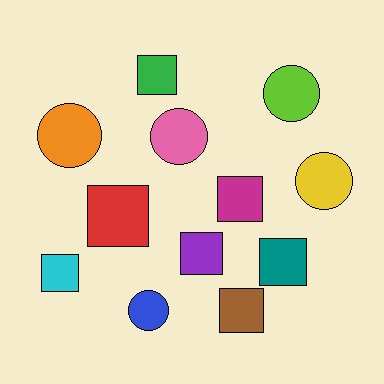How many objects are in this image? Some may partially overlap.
There are 12 objects.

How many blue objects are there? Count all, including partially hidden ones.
There is 1 blue object.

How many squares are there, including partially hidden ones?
There are 7 squares.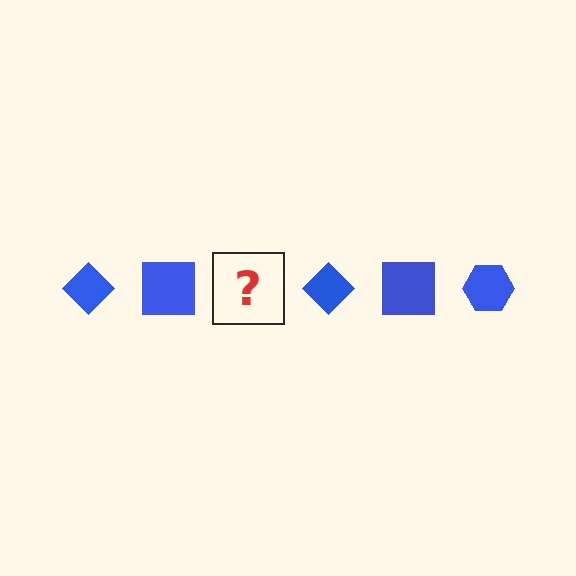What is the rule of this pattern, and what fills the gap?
The rule is that the pattern cycles through diamond, square, hexagon shapes in blue. The gap should be filled with a blue hexagon.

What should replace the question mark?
The question mark should be replaced with a blue hexagon.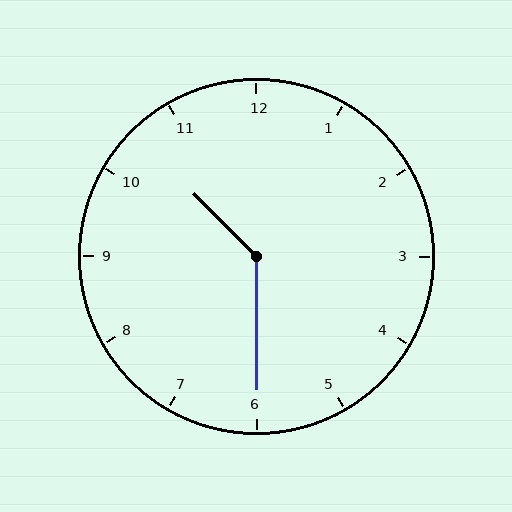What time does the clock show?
10:30.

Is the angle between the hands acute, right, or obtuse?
It is obtuse.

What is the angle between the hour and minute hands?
Approximately 135 degrees.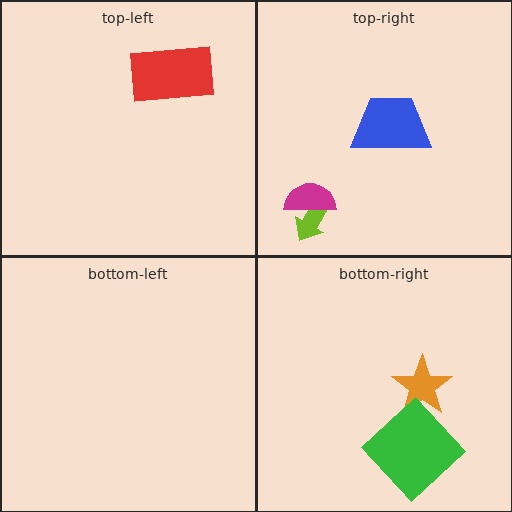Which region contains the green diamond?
The bottom-right region.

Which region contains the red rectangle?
The top-left region.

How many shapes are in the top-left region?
1.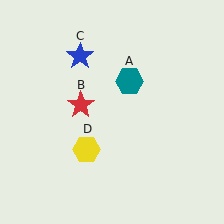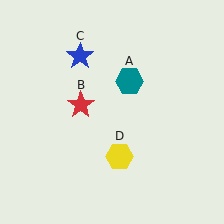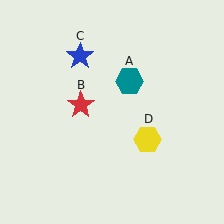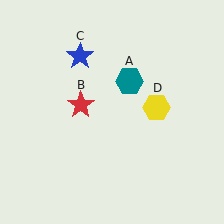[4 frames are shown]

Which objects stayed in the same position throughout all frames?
Teal hexagon (object A) and red star (object B) and blue star (object C) remained stationary.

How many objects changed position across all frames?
1 object changed position: yellow hexagon (object D).